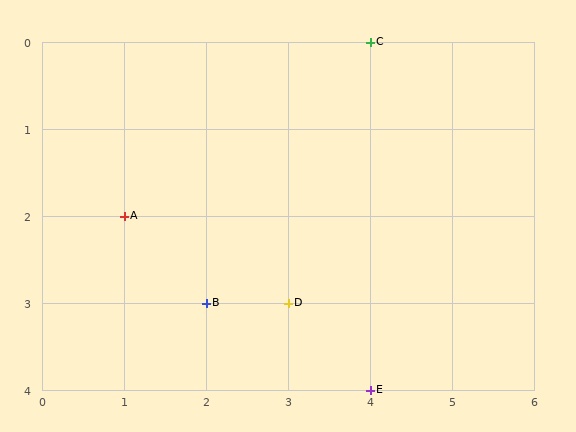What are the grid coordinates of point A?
Point A is at grid coordinates (1, 2).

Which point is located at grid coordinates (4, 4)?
Point E is at (4, 4).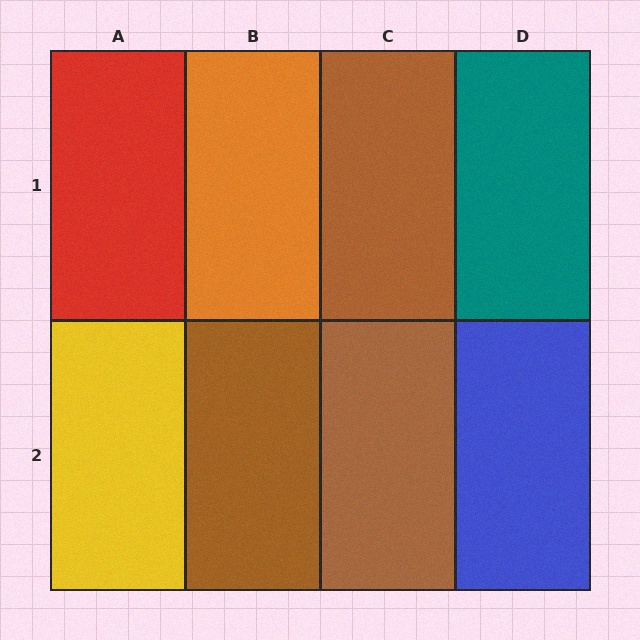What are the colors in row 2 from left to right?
Yellow, brown, brown, blue.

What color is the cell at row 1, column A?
Red.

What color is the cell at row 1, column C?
Brown.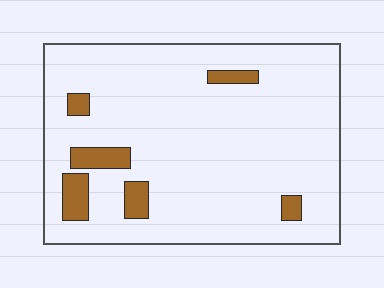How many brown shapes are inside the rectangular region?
6.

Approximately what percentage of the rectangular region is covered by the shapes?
Approximately 10%.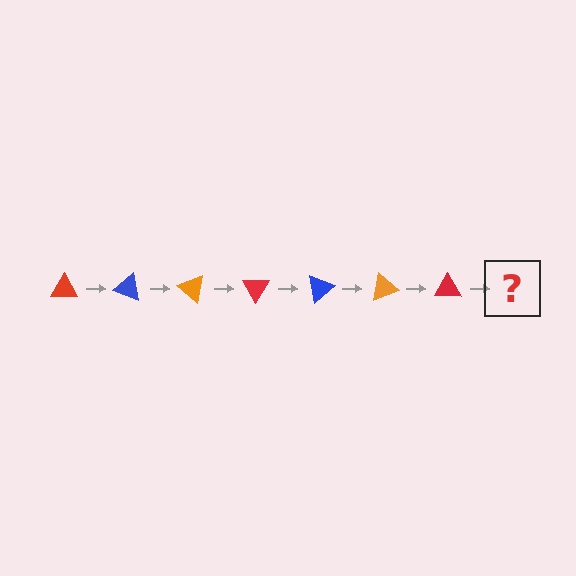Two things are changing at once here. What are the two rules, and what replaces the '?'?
The two rules are that it rotates 20 degrees each step and the color cycles through red, blue, and orange. The '?' should be a blue triangle, rotated 140 degrees from the start.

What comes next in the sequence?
The next element should be a blue triangle, rotated 140 degrees from the start.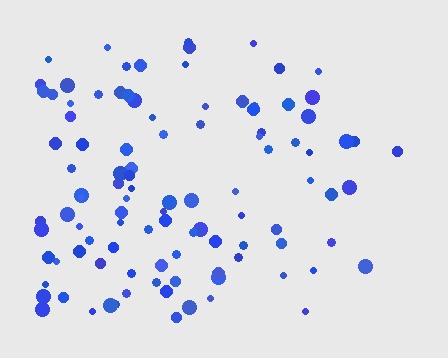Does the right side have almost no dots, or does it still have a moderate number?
Still a moderate number, just noticeably fewer than the left.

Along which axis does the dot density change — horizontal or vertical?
Horizontal.